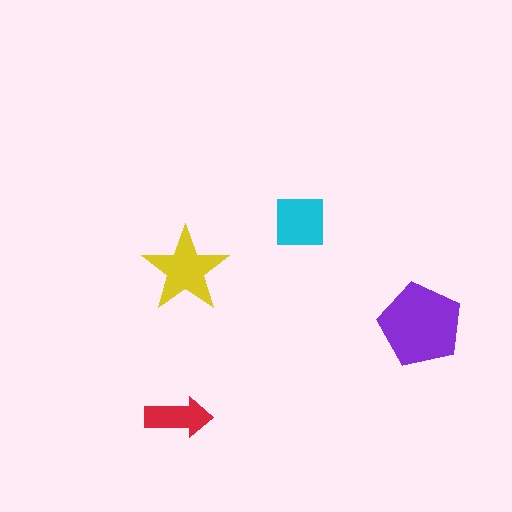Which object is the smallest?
The red arrow.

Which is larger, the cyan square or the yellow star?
The yellow star.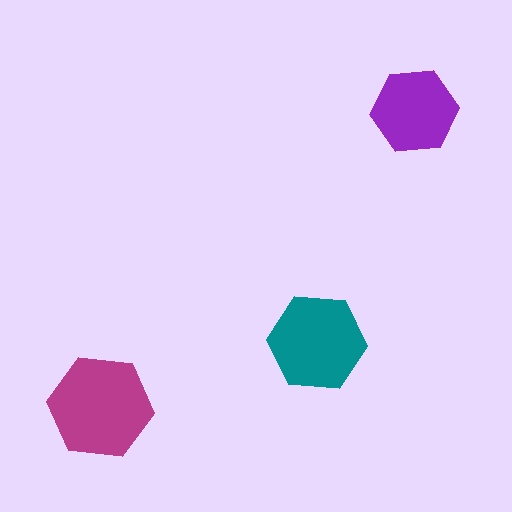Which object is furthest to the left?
The magenta hexagon is leftmost.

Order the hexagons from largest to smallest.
the magenta one, the teal one, the purple one.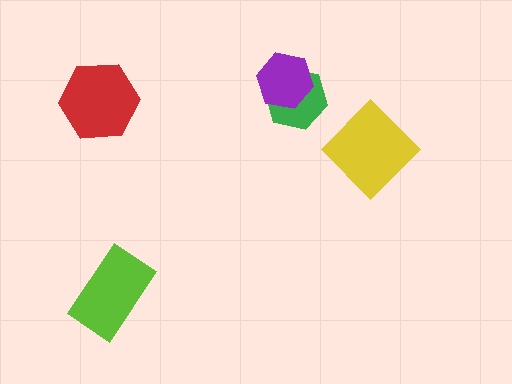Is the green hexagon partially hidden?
Yes, it is partially covered by another shape.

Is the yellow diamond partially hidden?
No, no other shape covers it.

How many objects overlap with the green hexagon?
1 object overlaps with the green hexagon.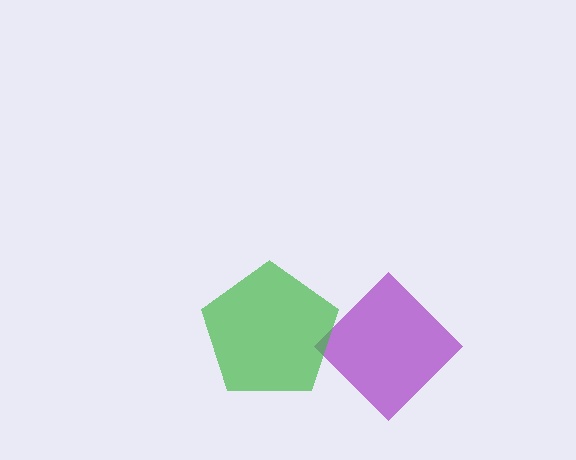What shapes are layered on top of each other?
The layered shapes are: a purple diamond, a green pentagon.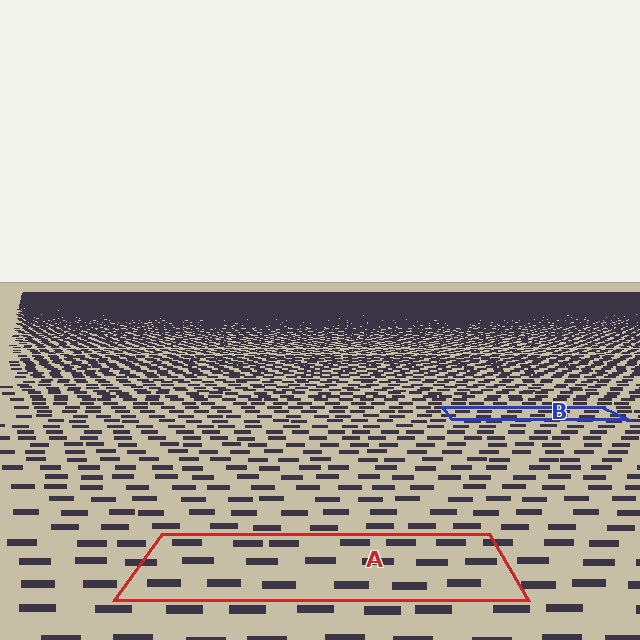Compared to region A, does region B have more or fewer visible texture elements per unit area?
Region B has more texture elements per unit area — they are packed more densely because it is farther away.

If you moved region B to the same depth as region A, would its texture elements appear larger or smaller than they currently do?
They would appear larger. At a closer depth, the same texture elements are projected at a bigger on-screen size.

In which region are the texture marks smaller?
The texture marks are smaller in region B, because it is farther away.